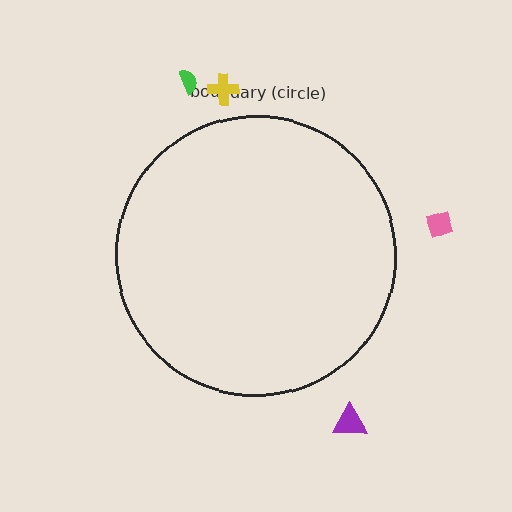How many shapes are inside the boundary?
0 inside, 4 outside.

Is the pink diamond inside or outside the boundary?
Outside.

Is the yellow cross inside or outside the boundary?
Outside.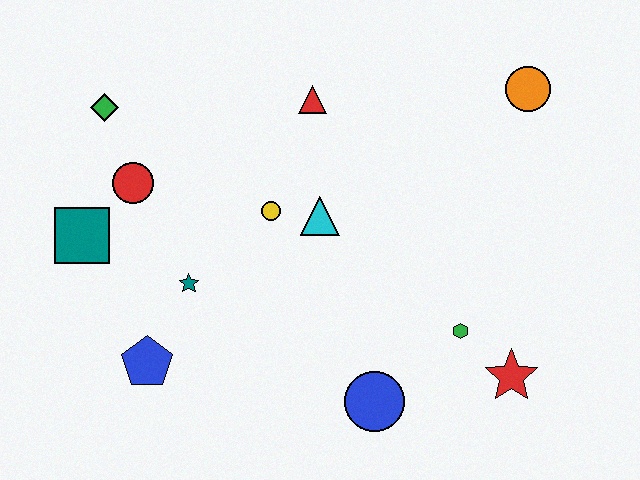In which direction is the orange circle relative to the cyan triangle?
The orange circle is to the right of the cyan triangle.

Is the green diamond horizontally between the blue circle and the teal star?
No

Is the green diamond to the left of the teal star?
Yes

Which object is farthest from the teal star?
The orange circle is farthest from the teal star.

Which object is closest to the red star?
The green hexagon is closest to the red star.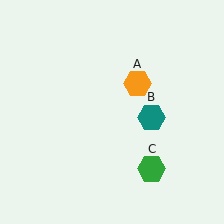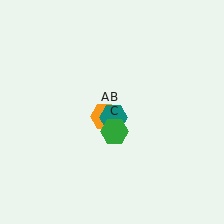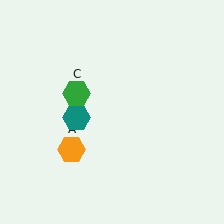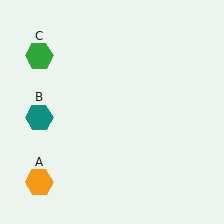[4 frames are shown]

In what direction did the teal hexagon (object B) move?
The teal hexagon (object B) moved left.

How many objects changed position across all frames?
3 objects changed position: orange hexagon (object A), teal hexagon (object B), green hexagon (object C).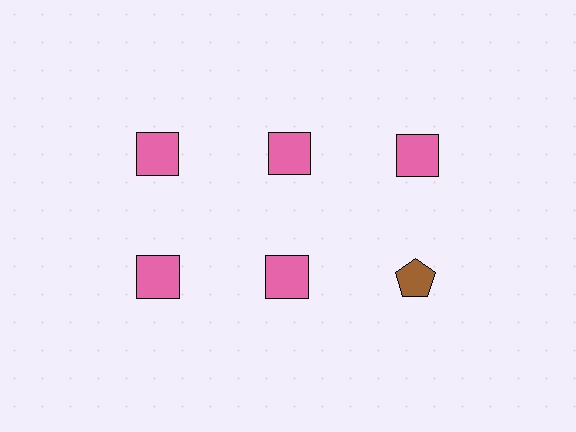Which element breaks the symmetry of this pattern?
The brown pentagon in the second row, center column breaks the symmetry. All other shapes are pink squares.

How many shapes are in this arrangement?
There are 6 shapes arranged in a grid pattern.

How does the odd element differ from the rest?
It differs in both color (brown instead of pink) and shape (pentagon instead of square).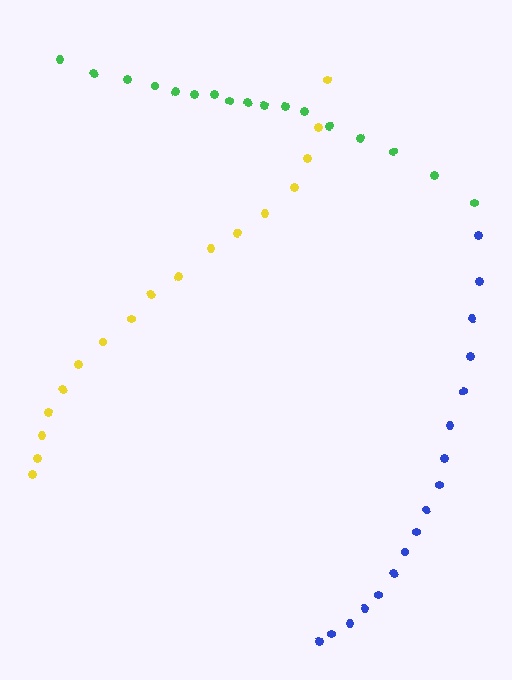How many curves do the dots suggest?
There are 3 distinct paths.